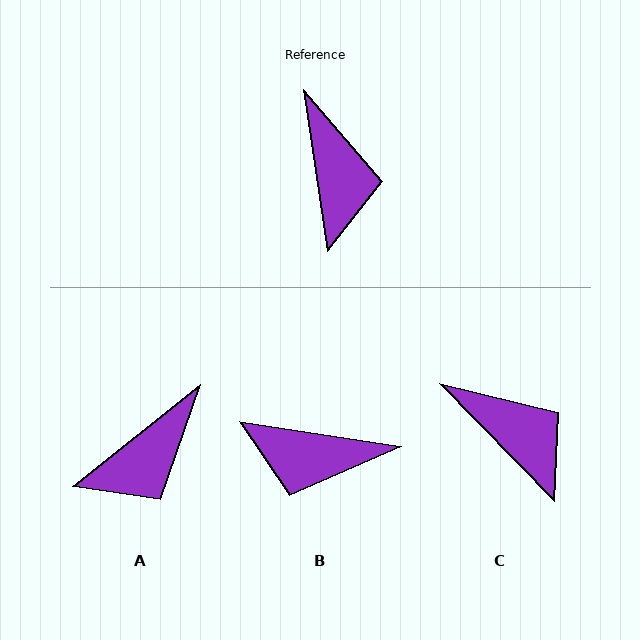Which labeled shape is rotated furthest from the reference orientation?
B, about 107 degrees away.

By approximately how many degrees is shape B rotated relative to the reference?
Approximately 107 degrees clockwise.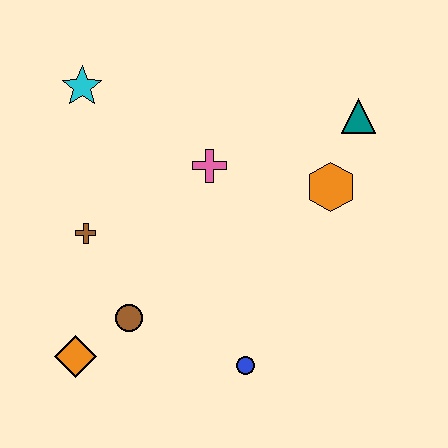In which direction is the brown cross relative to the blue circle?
The brown cross is to the left of the blue circle.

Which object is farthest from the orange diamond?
The teal triangle is farthest from the orange diamond.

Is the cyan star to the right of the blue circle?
No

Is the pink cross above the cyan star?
No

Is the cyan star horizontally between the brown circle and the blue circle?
No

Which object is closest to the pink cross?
The orange hexagon is closest to the pink cross.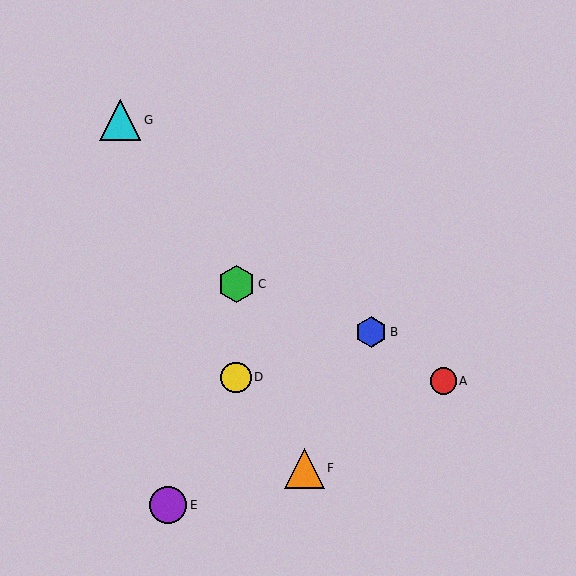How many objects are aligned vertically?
2 objects (C, D) are aligned vertically.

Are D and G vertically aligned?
No, D is at x≈236 and G is at x≈120.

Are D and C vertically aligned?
Yes, both are at x≈236.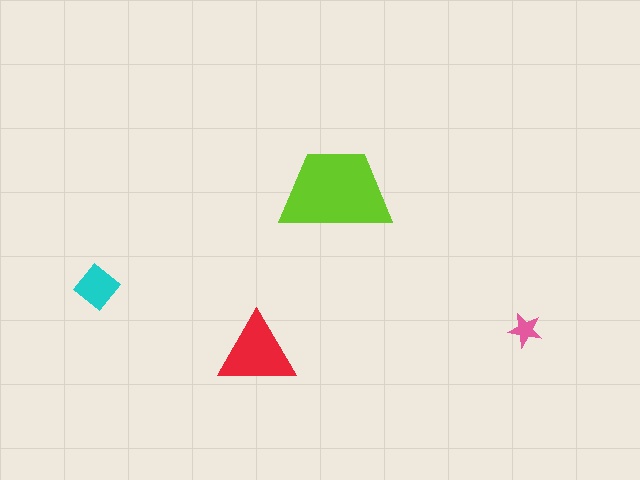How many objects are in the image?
There are 4 objects in the image.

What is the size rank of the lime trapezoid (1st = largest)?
1st.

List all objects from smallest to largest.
The pink star, the cyan diamond, the red triangle, the lime trapezoid.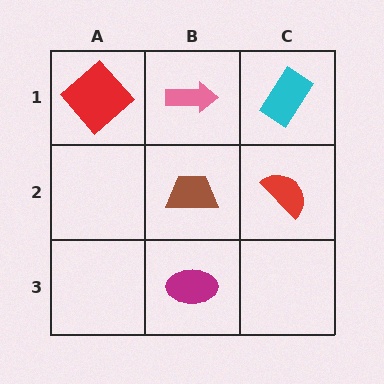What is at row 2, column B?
A brown trapezoid.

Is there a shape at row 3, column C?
No, that cell is empty.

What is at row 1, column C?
A cyan rectangle.